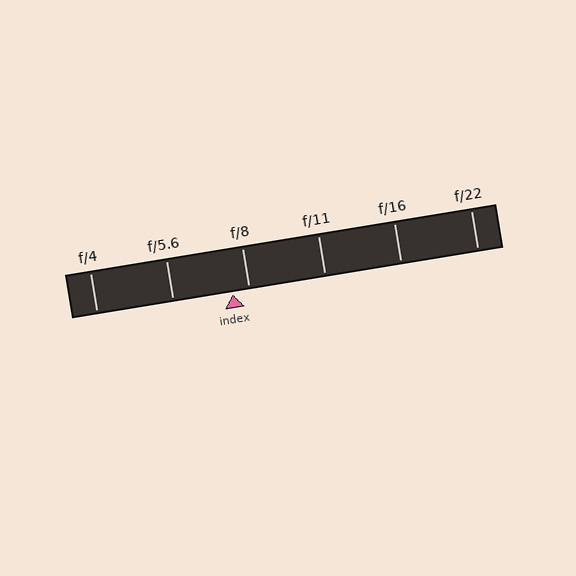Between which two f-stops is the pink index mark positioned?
The index mark is between f/5.6 and f/8.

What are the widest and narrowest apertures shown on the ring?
The widest aperture shown is f/4 and the narrowest is f/22.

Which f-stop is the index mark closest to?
The index mark is closest to f/8.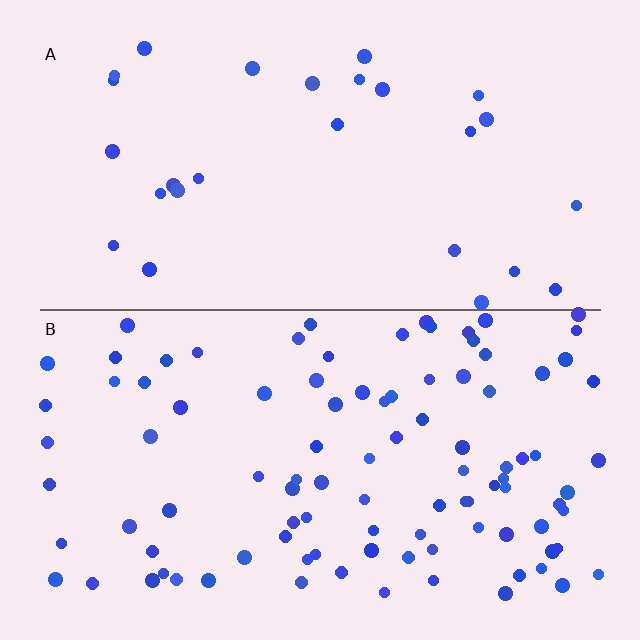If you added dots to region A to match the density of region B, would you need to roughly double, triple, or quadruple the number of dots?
Approximately quadruple.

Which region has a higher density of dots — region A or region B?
B (the bottom).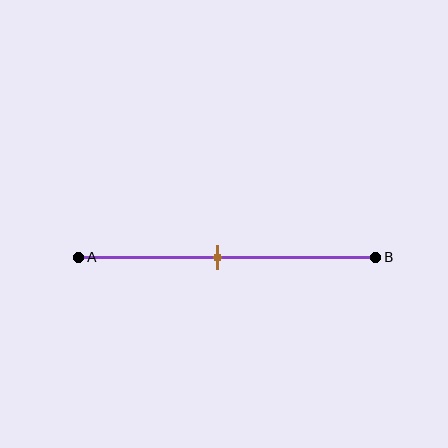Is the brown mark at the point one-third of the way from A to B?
No, the mark is at about 45% from A, not at the 33% one-third point.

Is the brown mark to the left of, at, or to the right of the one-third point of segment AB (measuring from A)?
The brown mark is to the right of the one-third point of segment AB.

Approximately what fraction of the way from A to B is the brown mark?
The brown mark is approximately 45% of the way from A to B.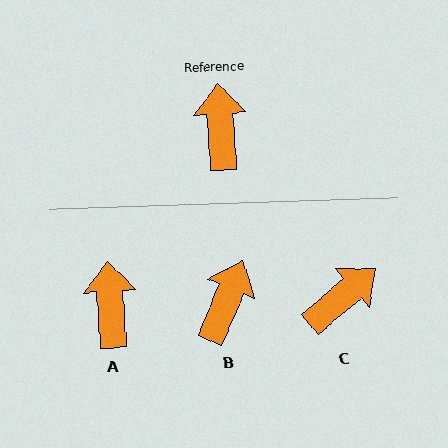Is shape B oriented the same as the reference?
No, it is off by about 26 degrees.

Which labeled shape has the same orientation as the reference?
A.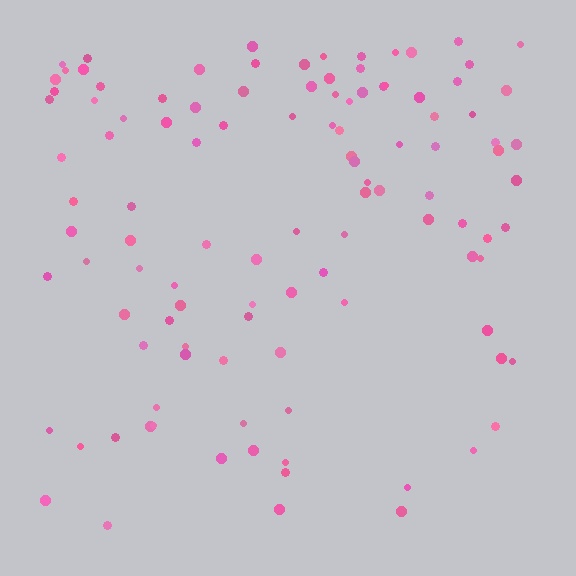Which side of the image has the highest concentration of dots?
The top.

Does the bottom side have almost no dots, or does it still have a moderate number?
Still a moderate number, just noticeably fewer than the top.